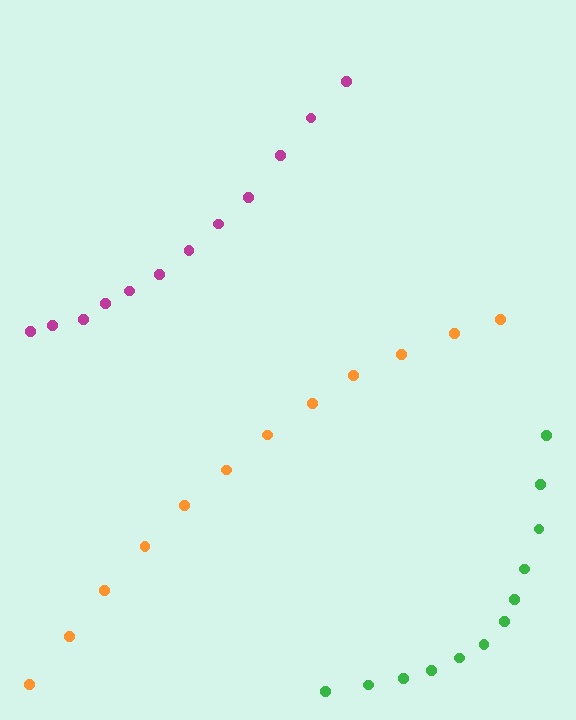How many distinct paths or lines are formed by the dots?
There are 3 distinct paths.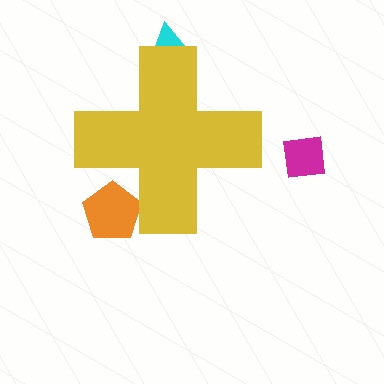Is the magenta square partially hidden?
No, the magenta square is fully visible.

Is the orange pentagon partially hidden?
Yes, the orange pentagon is partially hidden behind the yellow cross.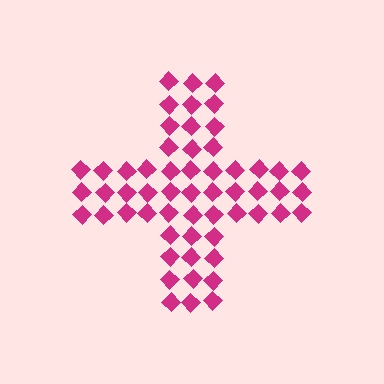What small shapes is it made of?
It is made of small diamonds.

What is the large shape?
The large shape is a cross.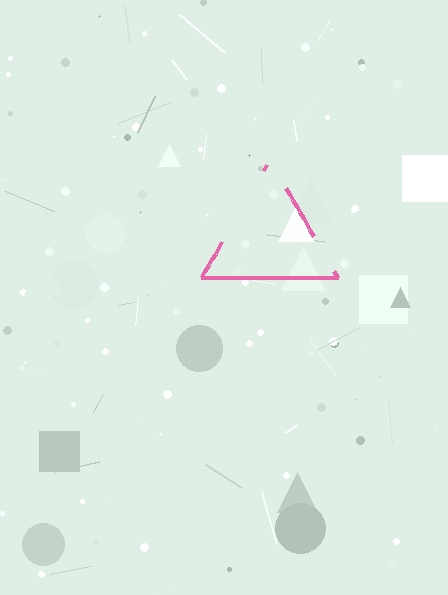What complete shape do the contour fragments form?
The contour fragments form a triangle.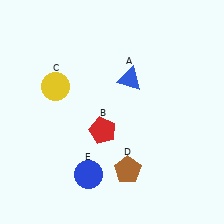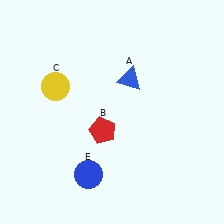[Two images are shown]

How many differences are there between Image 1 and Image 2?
There is 1 difference between the two images.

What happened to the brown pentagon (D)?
The brown pentagon (D) was removed in Image 2. It was in the bottom-right area of Image 1.